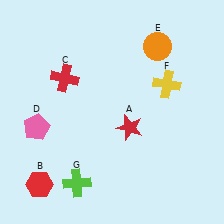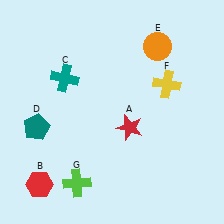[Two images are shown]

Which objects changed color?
C changed from red to teal. D changed from pink to teal.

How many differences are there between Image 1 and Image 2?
There are 2 differences between the two images.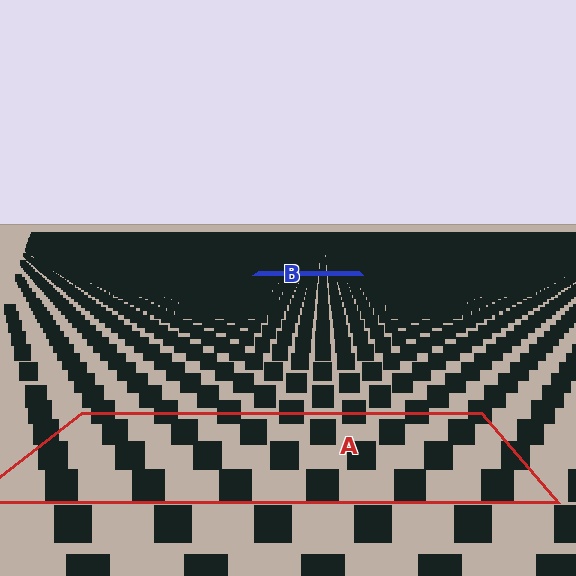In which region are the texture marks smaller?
The texture marks are smaller in region B, because it is farther away.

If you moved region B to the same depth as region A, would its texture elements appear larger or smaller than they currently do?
They would appear larger. At a closer depth, the same texture elements are projected at a bigger on-screen size.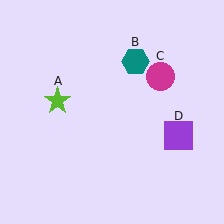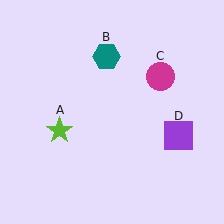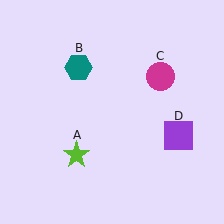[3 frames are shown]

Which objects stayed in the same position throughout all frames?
Magenta circle (object C) and purple square (object D) remained stationary.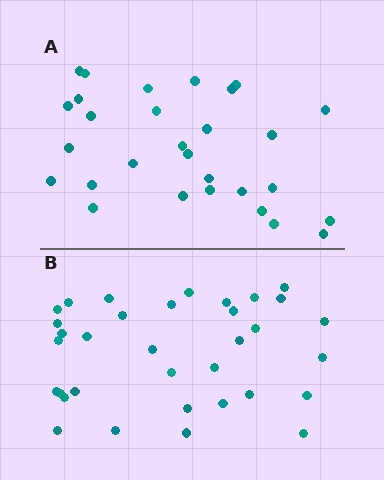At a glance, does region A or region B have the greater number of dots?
Region B (the bottom region) has more dots.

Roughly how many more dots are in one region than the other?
Region B has about 5 more dots than region A.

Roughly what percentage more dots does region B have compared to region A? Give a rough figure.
About 15% more.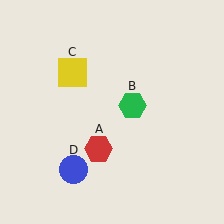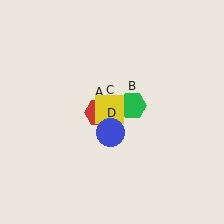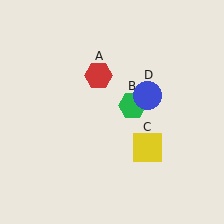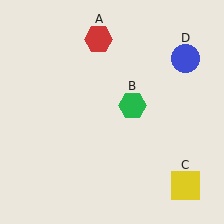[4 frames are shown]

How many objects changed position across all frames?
3 objects changed position: red hexagon (object A), yellow square (object C), blue circle (object D).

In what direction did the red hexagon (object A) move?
The red hexagon (object A) moved up.